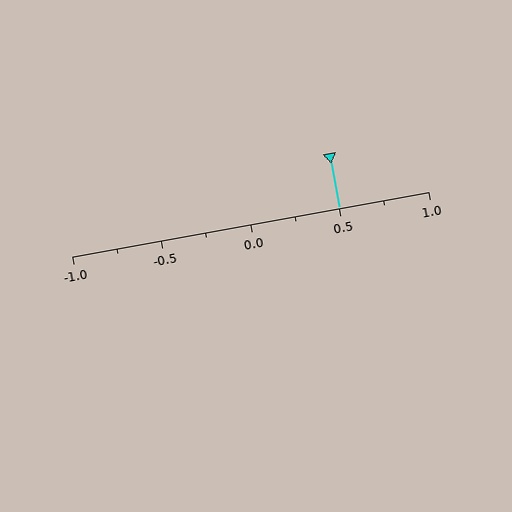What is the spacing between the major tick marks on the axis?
The major ticks are spaced 0.5 apart.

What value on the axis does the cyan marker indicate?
The marker indicates approximately 0.5.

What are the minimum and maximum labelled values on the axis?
The axis runs from -1.0 to 1.0.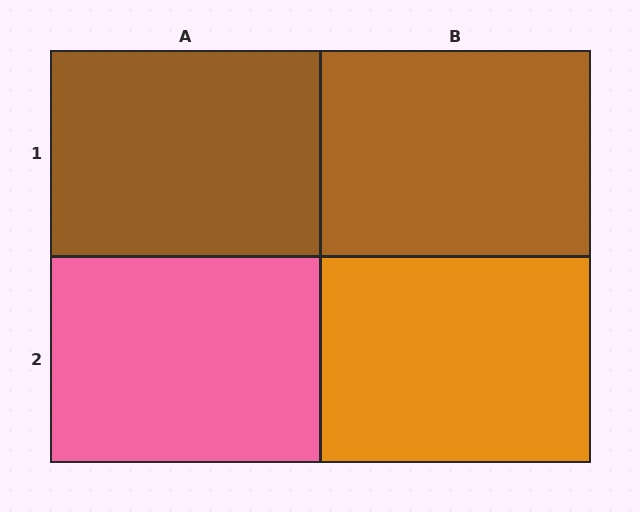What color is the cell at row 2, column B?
Orange.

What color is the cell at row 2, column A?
Pink.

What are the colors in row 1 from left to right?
Brown, brown.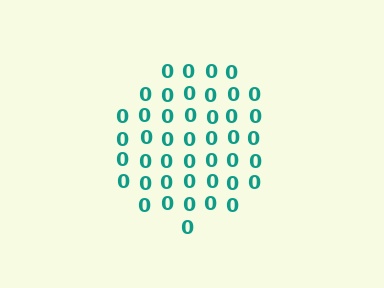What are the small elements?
The small elements are digit 0's.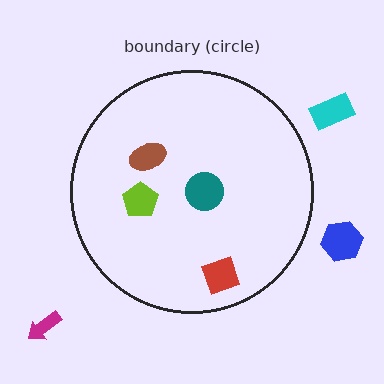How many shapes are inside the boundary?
4 inside, 3 outside.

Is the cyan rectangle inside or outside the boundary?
Outside.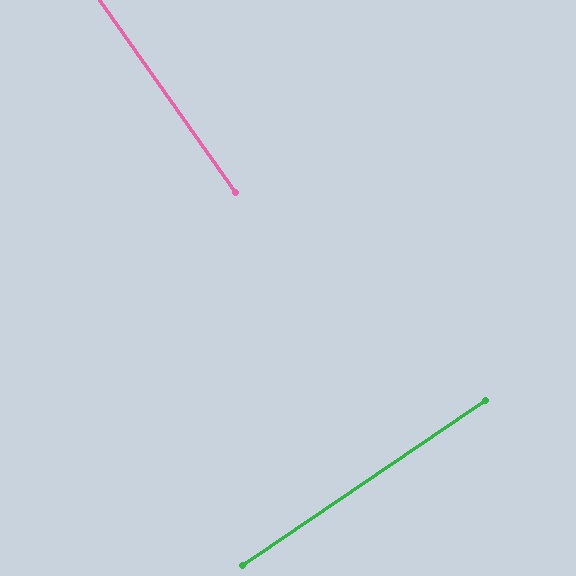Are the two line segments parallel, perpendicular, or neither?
Perpendicular — they meet at approximately 89°.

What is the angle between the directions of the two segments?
Approximately 89 degrees.